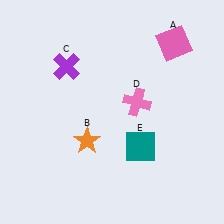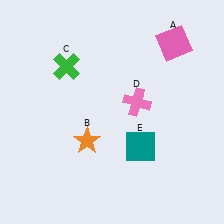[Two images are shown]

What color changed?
The cross (C) changed from purple in Image 1 to green in Image 2.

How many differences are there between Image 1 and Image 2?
There is 1 difference between the two images.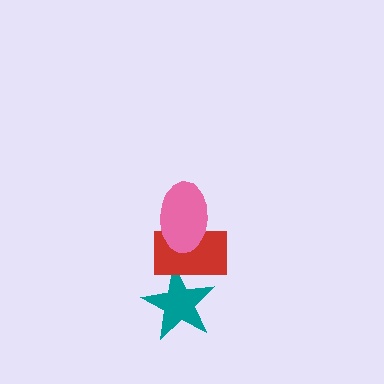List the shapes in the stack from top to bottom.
From top to bottom: the pink ellipse, the red rectangle, the teal star.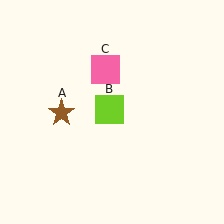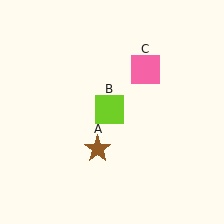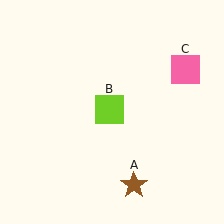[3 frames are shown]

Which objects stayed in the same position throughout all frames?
Lime square (object B) remained stationary.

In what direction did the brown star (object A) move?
The brown star (object A) moved down and to the right.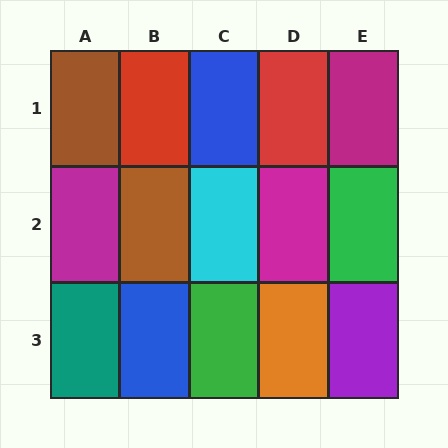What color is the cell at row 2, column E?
Green.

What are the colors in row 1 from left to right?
Brown, red, blue, red, magenta.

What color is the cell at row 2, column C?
Cyan.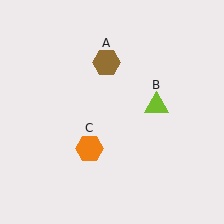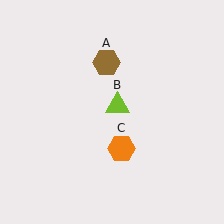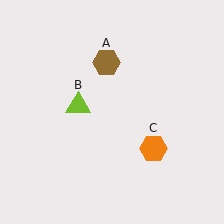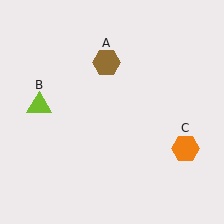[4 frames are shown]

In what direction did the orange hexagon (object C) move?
The orange hexagon (object C) moved right.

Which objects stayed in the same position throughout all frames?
Brown hexagon (object A) remained stationary.